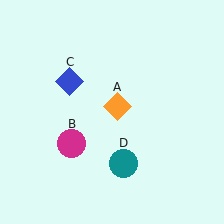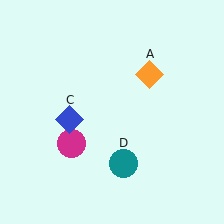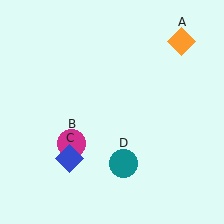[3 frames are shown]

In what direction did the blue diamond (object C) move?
The blue diamond (object C) moved down.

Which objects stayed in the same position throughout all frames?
Magenta circle (object B) and teal circle (object D) remained stationary.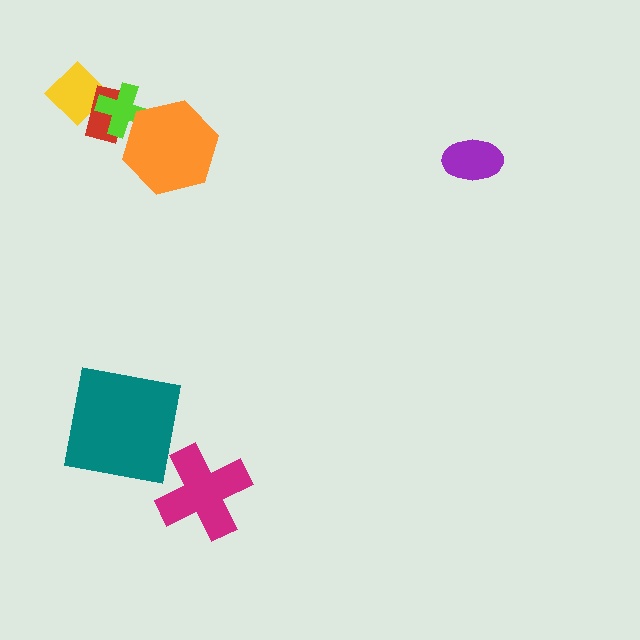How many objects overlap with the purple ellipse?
0 objects overlap with the purple ellipse.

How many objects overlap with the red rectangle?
2 objects overlap with the red rectangle.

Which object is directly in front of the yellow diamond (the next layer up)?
The red rectangle is directly in front of the yellow diamond.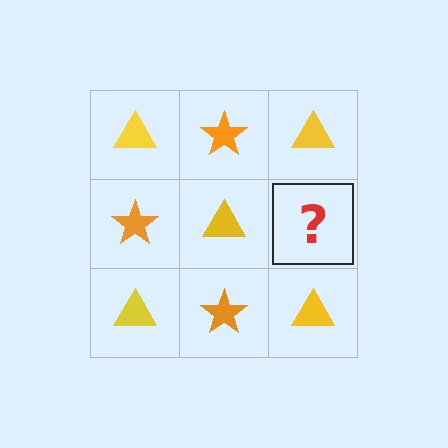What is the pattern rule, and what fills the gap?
The rule is that it alternates yellow triangle and orange star in a checkerboard pattern. The gap should be filled with an orange star.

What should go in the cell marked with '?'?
The missing cell should contain an orange star.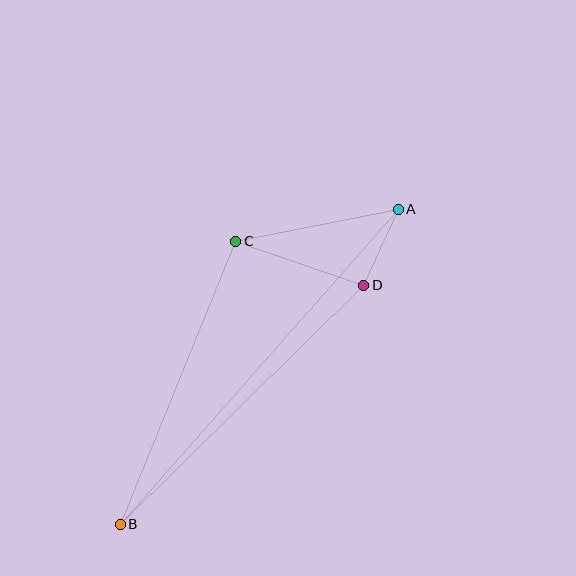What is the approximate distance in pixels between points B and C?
The distance between B and C is approximately 306 pixels.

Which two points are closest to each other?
Points A and D are closest to each other.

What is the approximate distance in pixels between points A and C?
The distance between A and C is approximately 165 pixels.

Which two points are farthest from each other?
Points A and B are farthest from each other.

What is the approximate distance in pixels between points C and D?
The distance between C and D is approximately 135 pixels.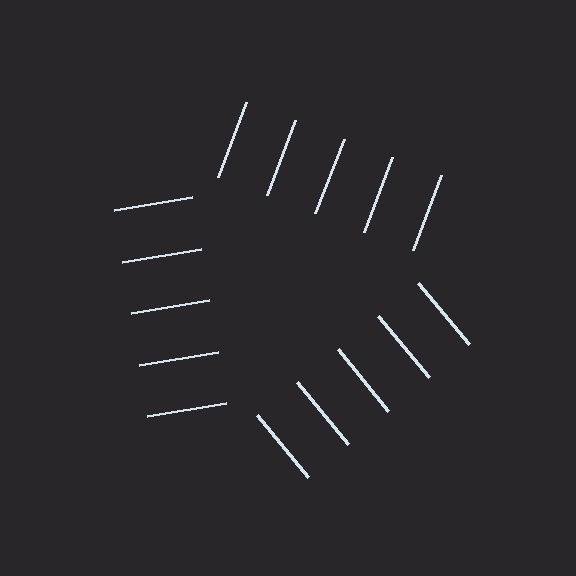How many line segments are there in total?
15 — 5 along each of the 3 edges.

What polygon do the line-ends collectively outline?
An illusory triangle — the line segments terminate on its edges but no continuous stroke is drawn.